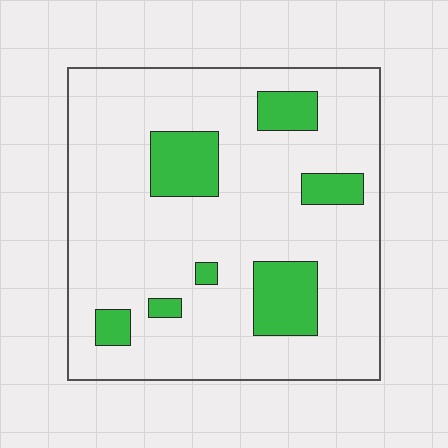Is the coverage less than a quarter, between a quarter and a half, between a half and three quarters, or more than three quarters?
Less than a quarter.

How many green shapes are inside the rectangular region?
7.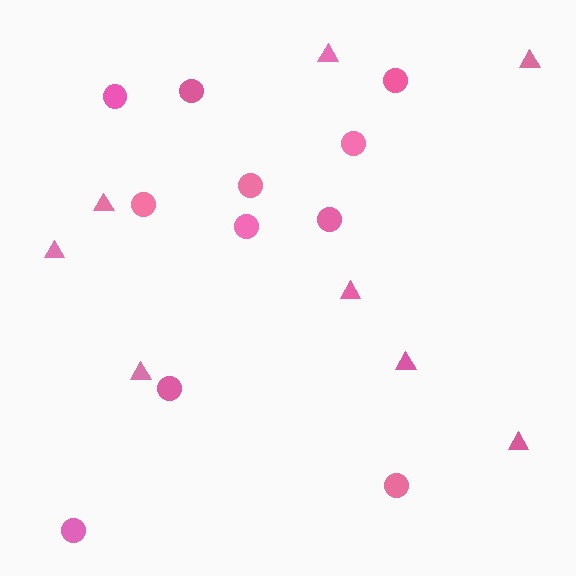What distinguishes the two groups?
There are 2 groups: one group of triangles (8) and one group of circles (11).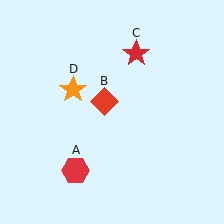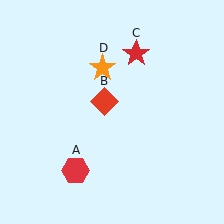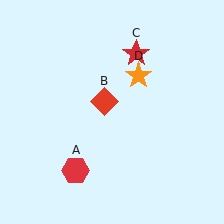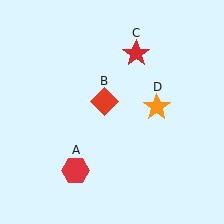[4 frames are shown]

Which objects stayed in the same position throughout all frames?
Red hexagon (object A) and red diamond (object B) and red star (object C) remained stationary.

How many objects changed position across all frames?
1 object changed position: orange star (object D).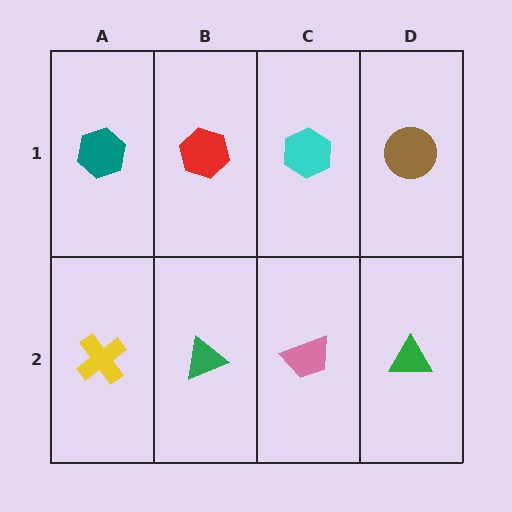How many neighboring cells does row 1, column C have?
3.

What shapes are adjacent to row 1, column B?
A green triangle (row 2, column B), a teal hexagon (row 1, column A), a cyan hexagon (row 1, column C).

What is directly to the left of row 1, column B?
A teal hexagon.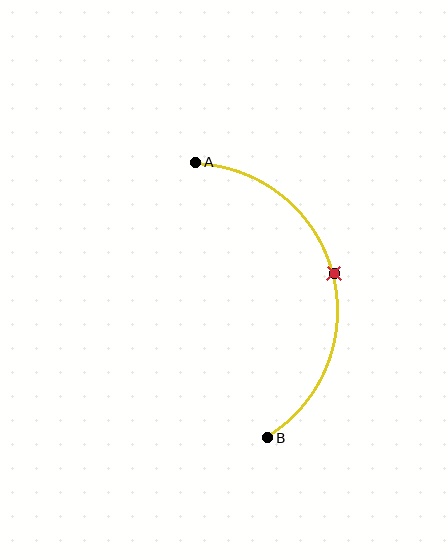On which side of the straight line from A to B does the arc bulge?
The arc bulges to the right of the straight line connecting A and B.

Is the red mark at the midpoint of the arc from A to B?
Yes. The red mark lies on the arc at equal arc-length from both A and B — it is the arc midpoint.